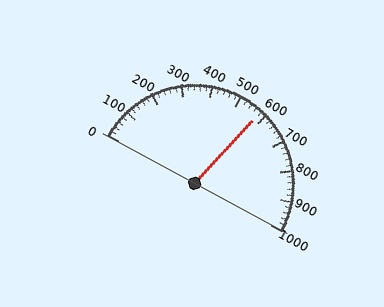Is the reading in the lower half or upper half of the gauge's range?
The reading is in the upper half of the range (0 to 1000).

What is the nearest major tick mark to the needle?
The nearest major tick mark is 600.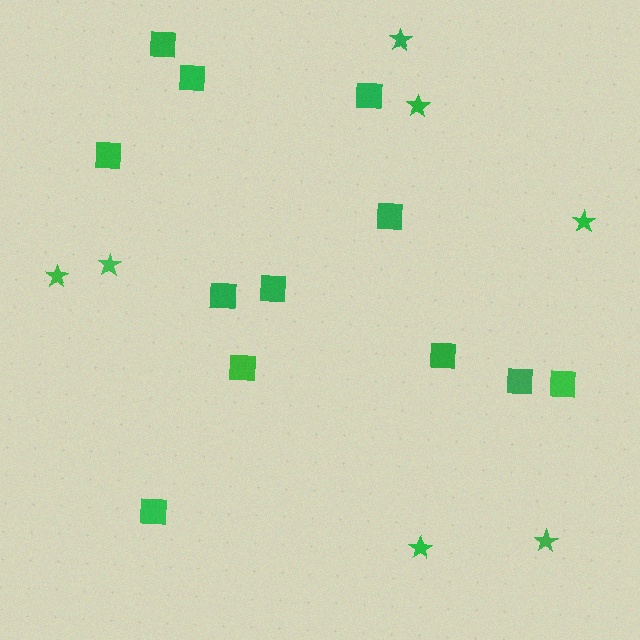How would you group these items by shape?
There are 2 groups: one group of stars (7) and one group of squares (12).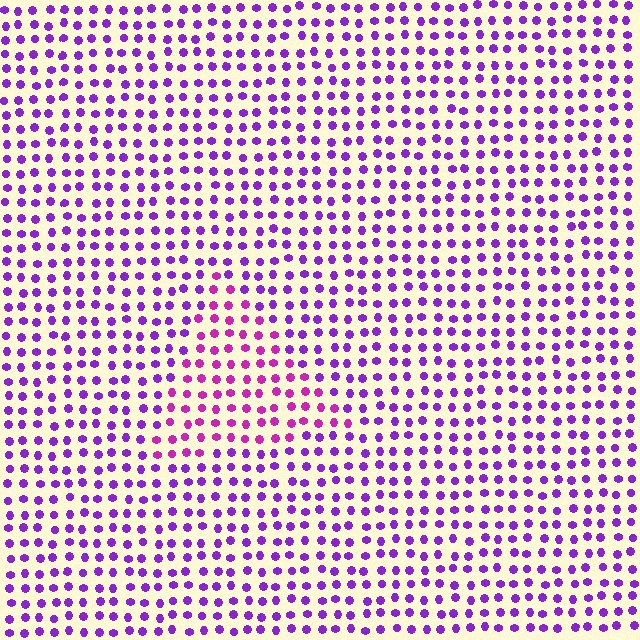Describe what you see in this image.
The image is filled with small purple elements in a uniform arrangement. A triangle-shaped region is visible where the elements are tinted to a slightly different hue, forming a subtle color boundary.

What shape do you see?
I see a triangle.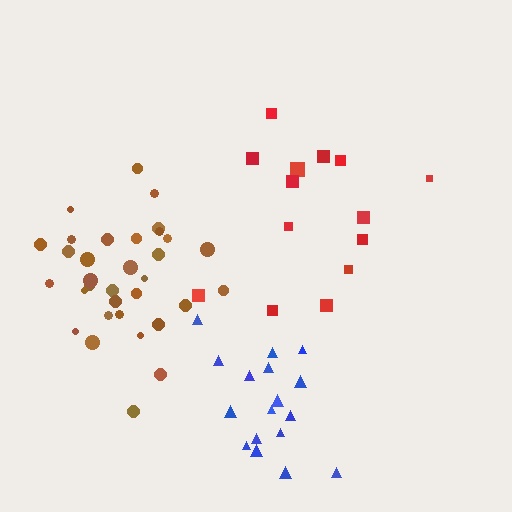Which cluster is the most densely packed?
Brown.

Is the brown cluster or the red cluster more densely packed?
Brown.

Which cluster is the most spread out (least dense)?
Red.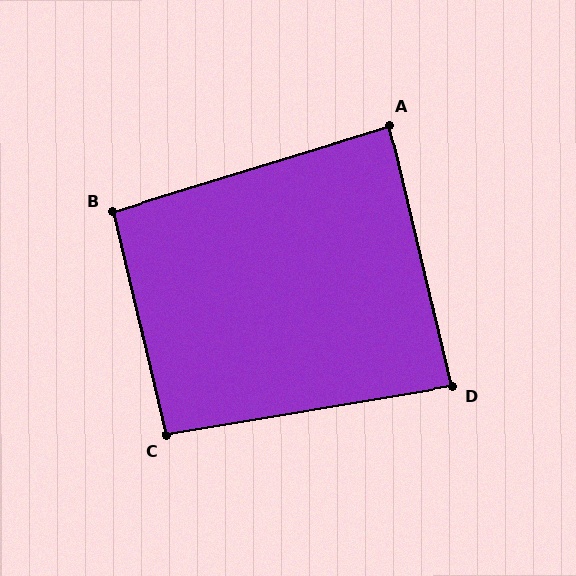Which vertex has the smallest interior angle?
D, at approximately 86 degrees.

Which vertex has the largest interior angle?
B, at approximately 94 degrees.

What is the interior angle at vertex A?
Approximately 86 degrees (approximately right).